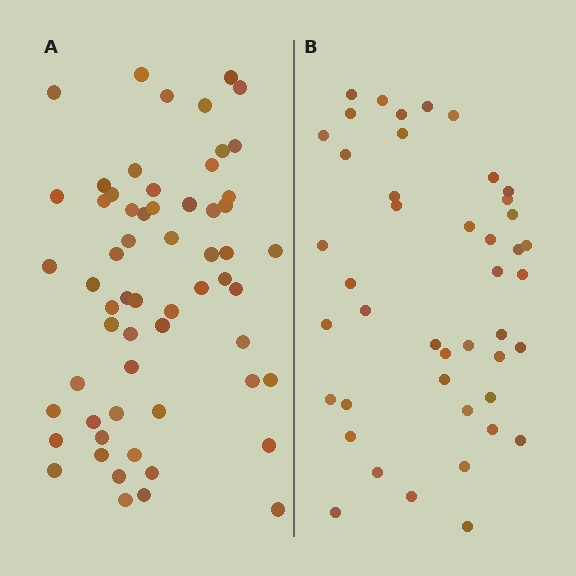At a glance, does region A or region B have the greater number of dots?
Region A (the left region) has more dots.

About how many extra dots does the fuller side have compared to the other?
Region A has approximately 15 more dots than region B.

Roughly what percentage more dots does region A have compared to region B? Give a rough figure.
About 35% more.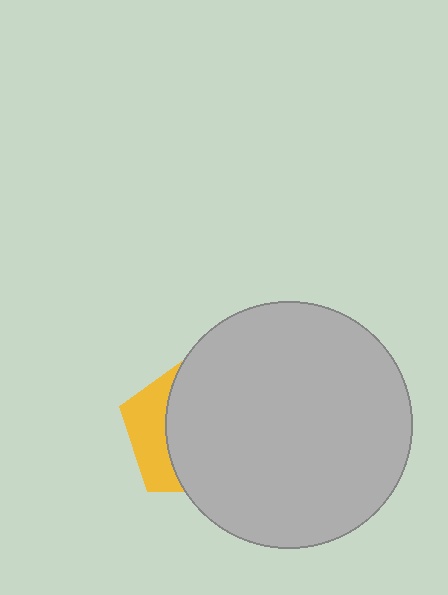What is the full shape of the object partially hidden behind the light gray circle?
The partially hidden object is a yellow pentagon.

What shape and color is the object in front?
The object in front is a light gray circle.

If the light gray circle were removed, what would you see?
You would see the complete yellow pentagon.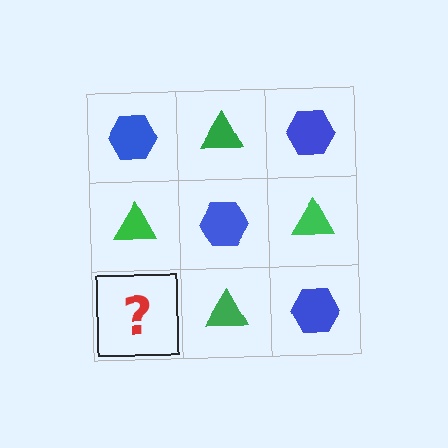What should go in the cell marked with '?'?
The missing cell should contain a blue hexagon.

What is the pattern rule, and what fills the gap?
The rule is that it alternates blue hexagon and green triangle in a checkerboard pattern. The gap should be filled with a blue hexagon.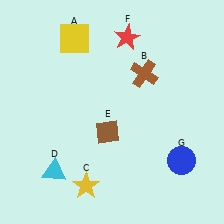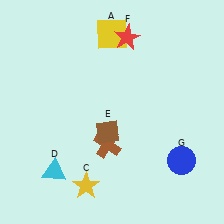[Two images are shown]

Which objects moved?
The objects that moved are: the yellow square (A), the brown cross (B).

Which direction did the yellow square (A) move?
The yellow square (A) moved right.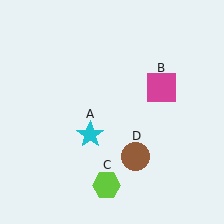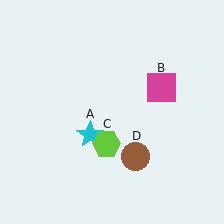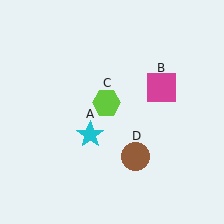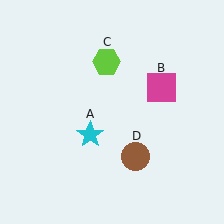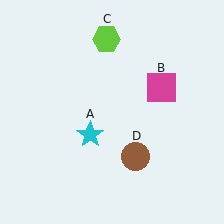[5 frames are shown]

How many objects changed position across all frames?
1 object changed position: lime hexagon (object C).